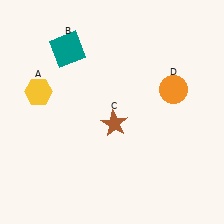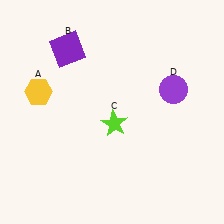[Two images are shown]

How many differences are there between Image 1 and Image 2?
There are 3 differences between the two images.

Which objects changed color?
B changed from teal to purple. C changed from brown to lime. D changed from orange to purple.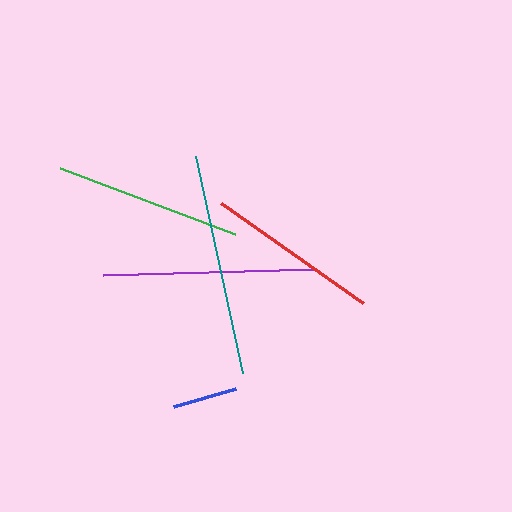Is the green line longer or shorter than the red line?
The green line is longer than the red line.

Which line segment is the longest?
The teal line is the longest at approximately 223 pixels.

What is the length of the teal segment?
The teal segment is approximately 223 pixels long.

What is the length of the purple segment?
The purple segment is approximately 211 pixels long.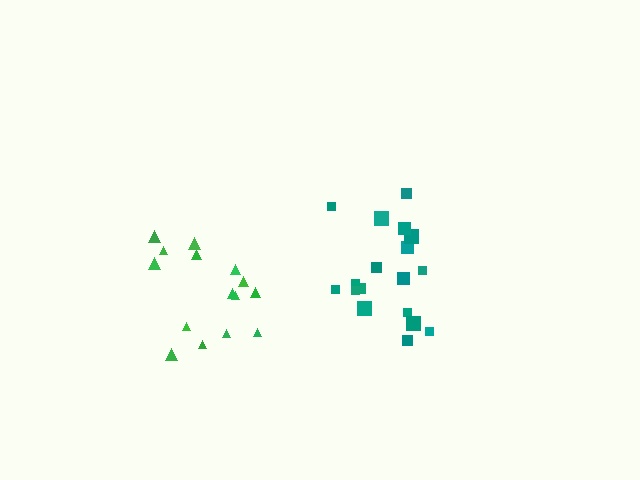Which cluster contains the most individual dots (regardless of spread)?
Teal (18).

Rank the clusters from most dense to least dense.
teal, green.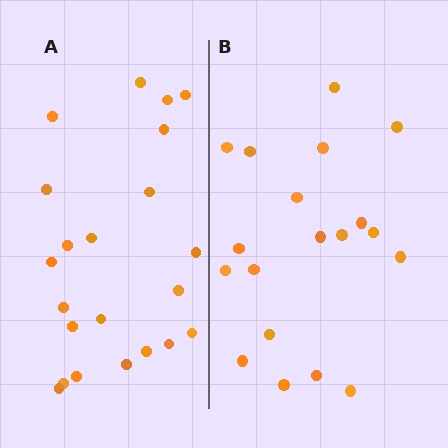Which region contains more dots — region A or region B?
Region A (the left region) has more dots.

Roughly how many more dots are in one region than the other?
Region A has just a few more — roughly 2 or 3 more dots than region B.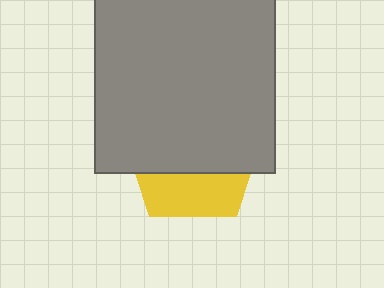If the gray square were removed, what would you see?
You would see the complete yellow pentagon.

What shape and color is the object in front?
The object in front is a gray square.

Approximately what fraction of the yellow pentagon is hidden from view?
Roughly 66% of the yellow pentagon is hidden behind the gray square.